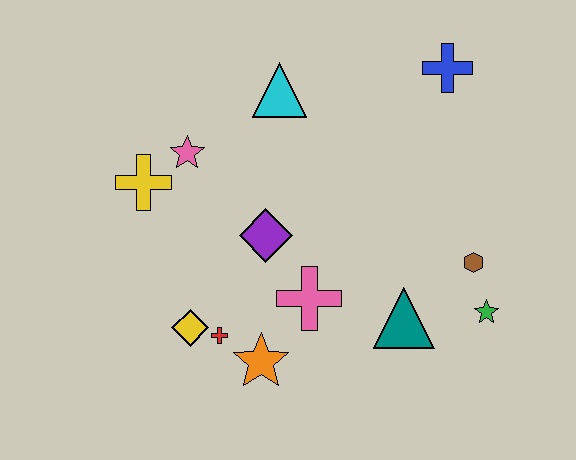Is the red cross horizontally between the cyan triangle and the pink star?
Yes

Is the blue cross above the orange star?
Yes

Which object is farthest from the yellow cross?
The green star is farthest from the yellow cross.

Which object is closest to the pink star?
The yellow cross is closest to the pink star.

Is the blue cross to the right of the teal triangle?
Yes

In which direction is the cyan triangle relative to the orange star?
The cyan triangle is above the orange star.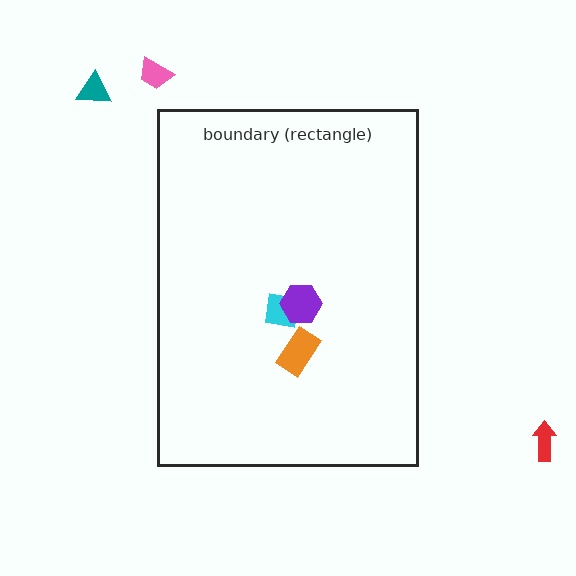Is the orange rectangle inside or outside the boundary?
Inside.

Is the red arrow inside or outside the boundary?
Outside.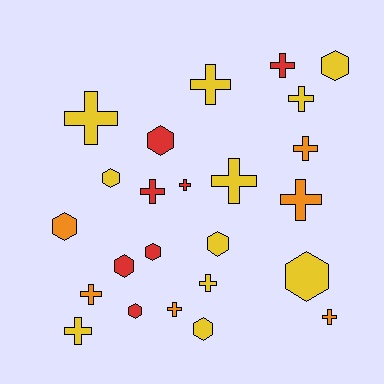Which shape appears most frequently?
Cross, with 14 objects.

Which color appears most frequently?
Yellow, with 11 objects.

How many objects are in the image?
There are 24 objects.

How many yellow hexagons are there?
There are 5 yellow hexagons.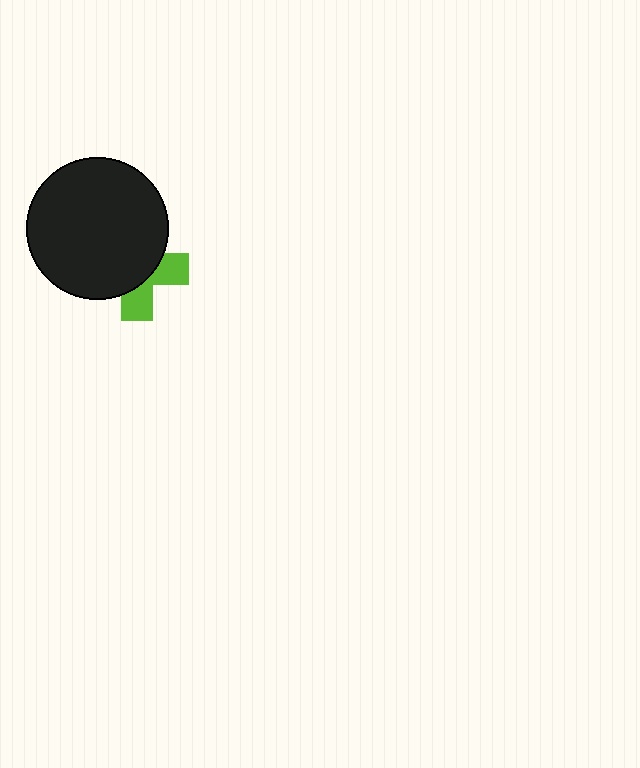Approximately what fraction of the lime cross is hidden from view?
Roughly 62% of the lime cross is hidden behind the black circle.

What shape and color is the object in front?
The object in front is a black circle.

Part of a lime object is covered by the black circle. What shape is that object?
It is a cross.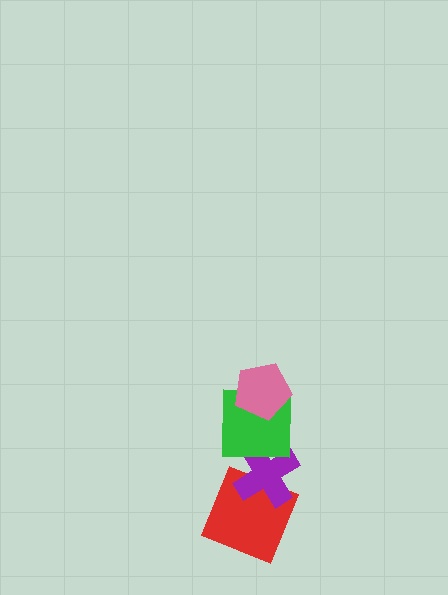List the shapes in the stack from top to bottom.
From top to bottom: the pink pentagon, the green square, the purple cross, the red square.